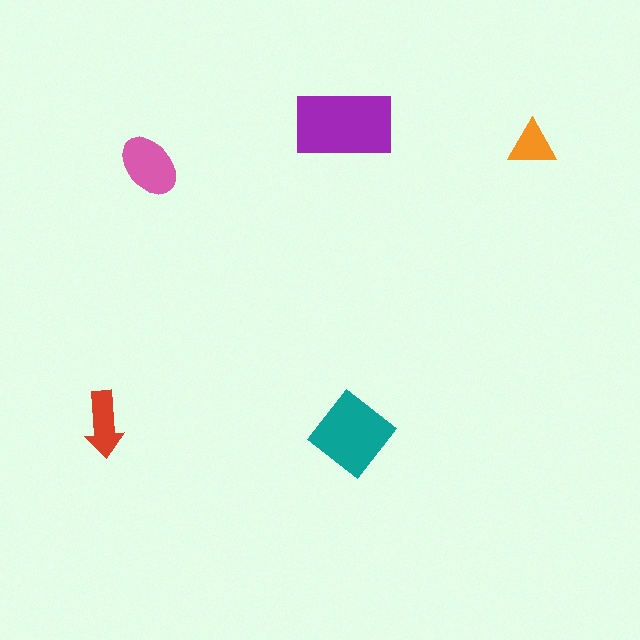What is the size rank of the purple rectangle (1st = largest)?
1st.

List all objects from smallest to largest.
The orange triangle, the red arrow, the pink ellipse, the teal diamond, the purple rectangle.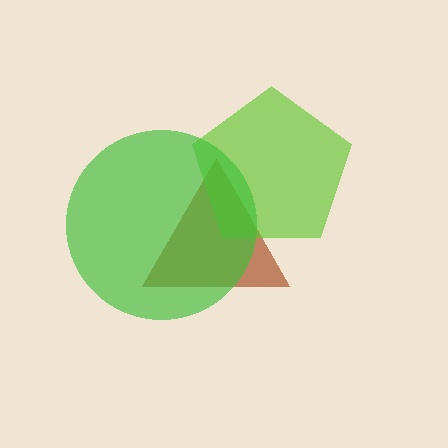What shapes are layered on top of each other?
The layered shapes are: a brown triangle, a lime pentagon, a green circle.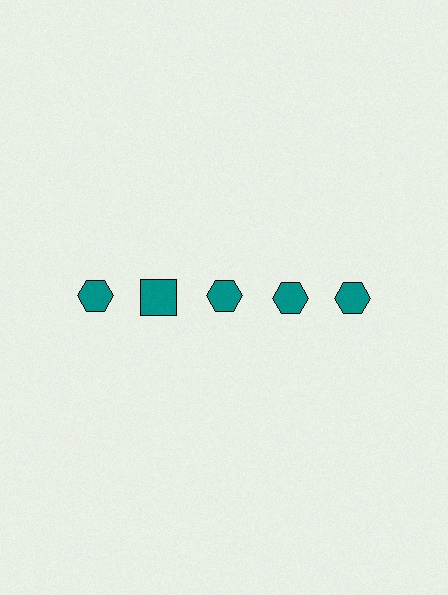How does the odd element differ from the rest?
It has a different shape: square instead of hexagon.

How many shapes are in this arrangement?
There are 5 shapes arranged in a grid pattern.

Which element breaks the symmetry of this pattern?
The teal square in the top row, second from left column breaks the symmetry. All other shapes are teal hexagons.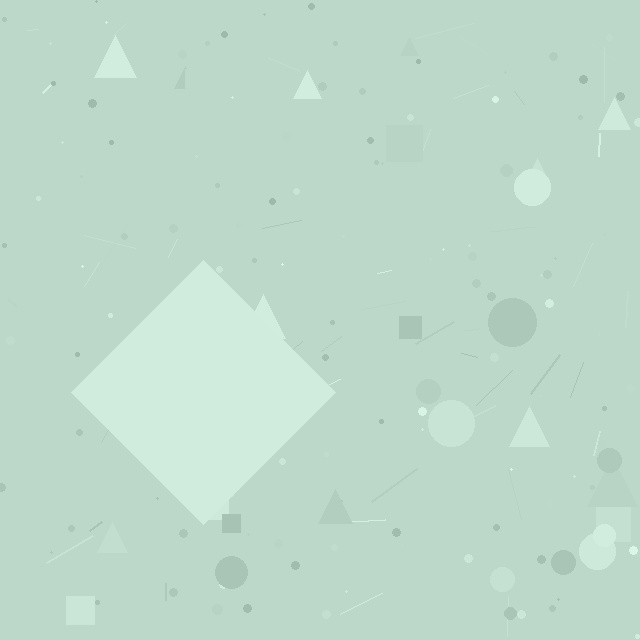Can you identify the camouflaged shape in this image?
The camouflaged shape is a diamond.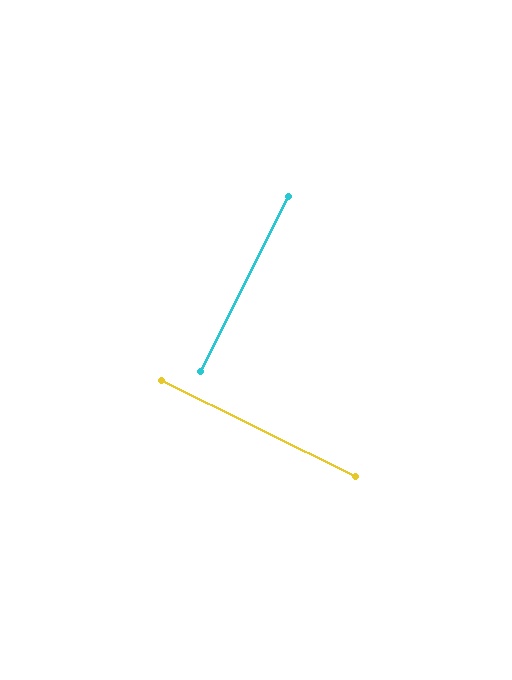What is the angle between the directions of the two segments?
Approximately 90 degrees.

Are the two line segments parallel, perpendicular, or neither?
Perpendicular — they meet at approximately 90°.